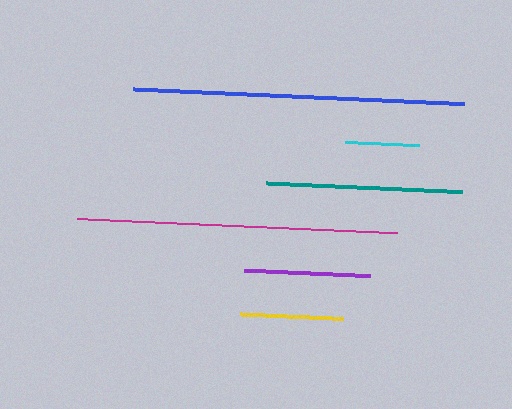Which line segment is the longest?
The blue line is the longest at approximately 331 pixels.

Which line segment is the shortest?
The cyan line is the shortest at approximately 74 pixels.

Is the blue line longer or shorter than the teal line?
The blue line is longer than the teal line.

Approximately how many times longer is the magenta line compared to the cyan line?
The magenta line is approximately 4.3 times the length of the cyan line.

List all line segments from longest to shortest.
From longest to shortest: blue, magenta, teal, purple, yellow, cyan.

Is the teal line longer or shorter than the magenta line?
The magenta line is longer than the teal line.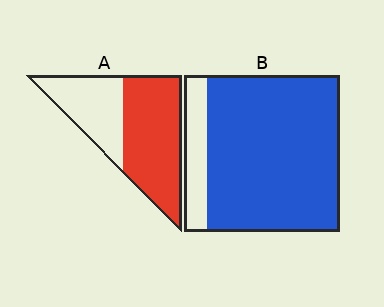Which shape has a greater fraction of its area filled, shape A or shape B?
Shape B.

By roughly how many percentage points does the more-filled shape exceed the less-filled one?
By roughly 25 percentage points (B over A).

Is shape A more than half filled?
Yes.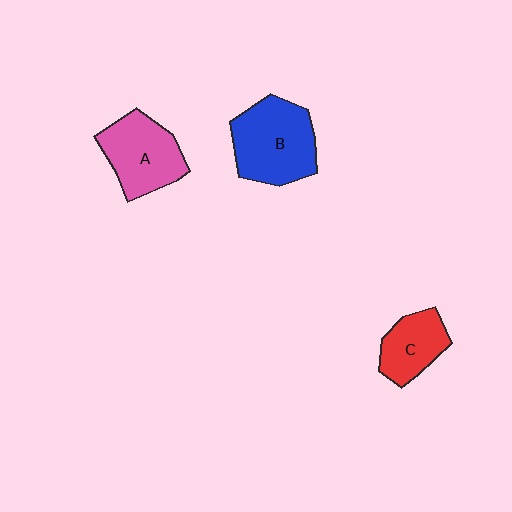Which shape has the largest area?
Shape B (blue).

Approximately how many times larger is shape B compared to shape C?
Approximately 1.7 times.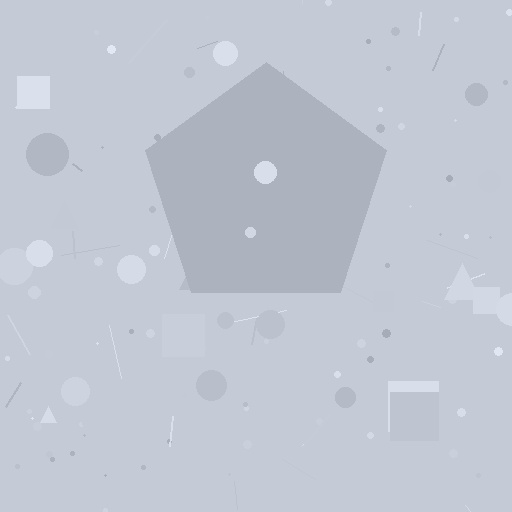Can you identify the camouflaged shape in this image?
The camouflaged shape is a pentagon.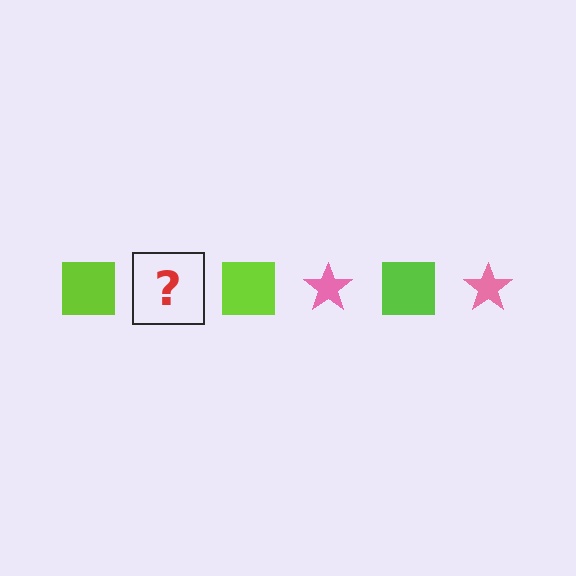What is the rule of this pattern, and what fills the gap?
The rule is that the pattern alternates between lime square and pink star. The gap should be filled with a pink star.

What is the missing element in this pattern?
The missing element is a pink star.